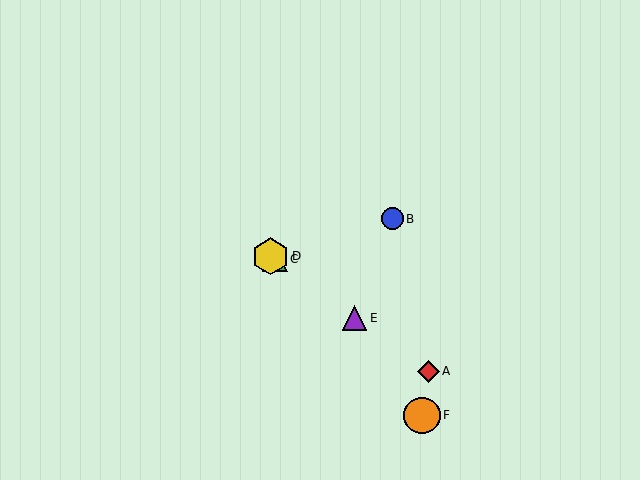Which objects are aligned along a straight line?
Objects A, C, D, E are aligned along a straight line.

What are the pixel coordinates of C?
Object C is at (275, 259).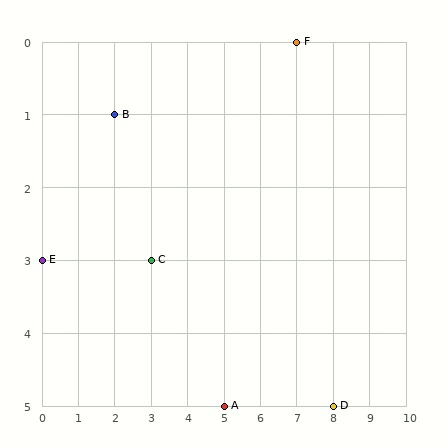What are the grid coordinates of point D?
Point D is at grid coordinates (8, 5).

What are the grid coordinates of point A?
Point A is at grid coordinates (5, 5).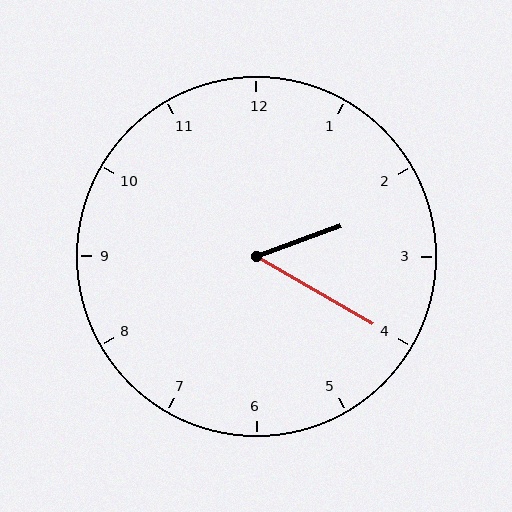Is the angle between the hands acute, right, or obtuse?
It is acute.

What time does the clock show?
2:20.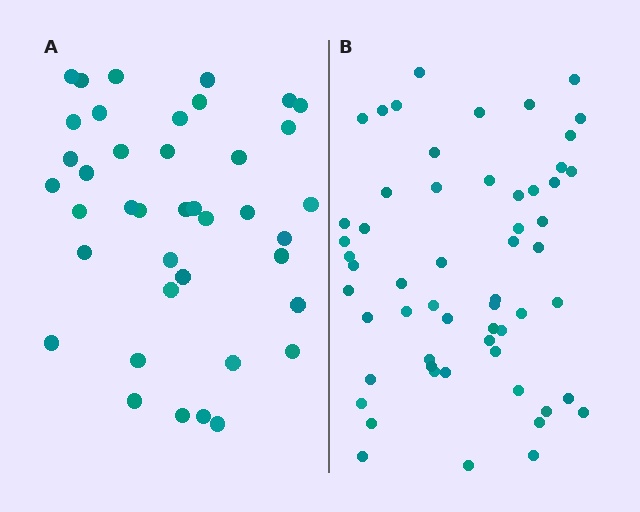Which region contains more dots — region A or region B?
Region B (the right region) has more dots.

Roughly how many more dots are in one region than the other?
Region B has approximately 15 more dots than region A.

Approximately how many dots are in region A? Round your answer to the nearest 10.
About 40 dots.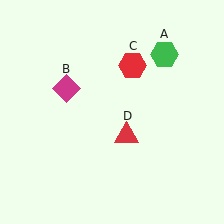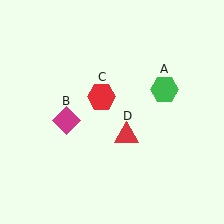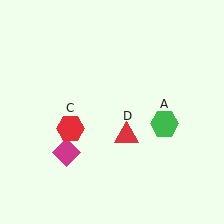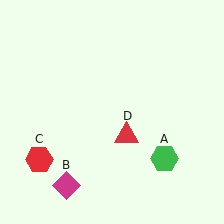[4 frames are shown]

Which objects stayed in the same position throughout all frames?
Red triangle (object D) remained stationary.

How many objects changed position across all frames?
3 objects changed position: green hexagon (object A), magenta diamond (object B), red hexagon (object C).